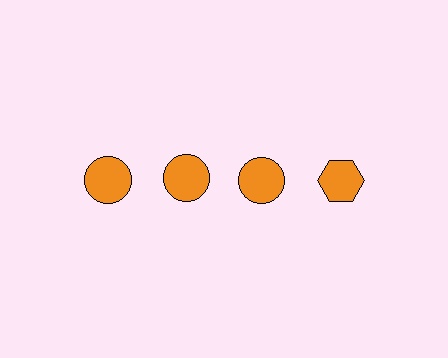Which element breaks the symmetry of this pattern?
The orange hexagon in the top row, second from right column breaks the symmetry. All other shapes are orange circles.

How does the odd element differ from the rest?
It has a different shape: hexagon instead of circle.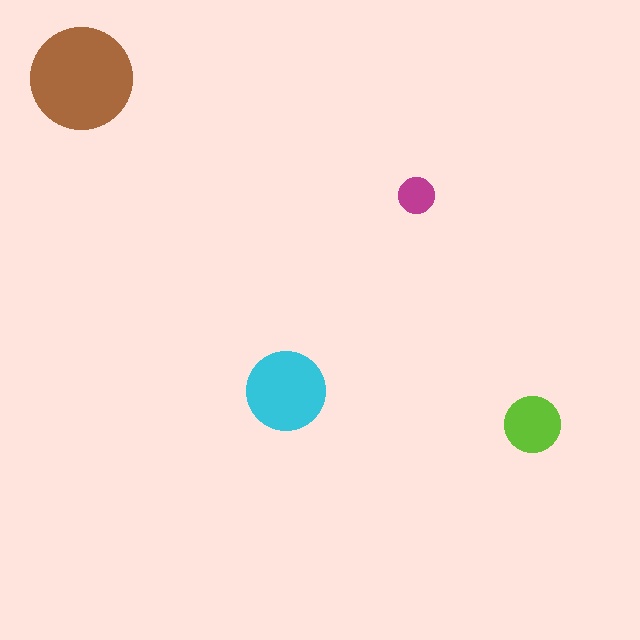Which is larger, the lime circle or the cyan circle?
The cyan one.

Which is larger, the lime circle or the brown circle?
The brown one.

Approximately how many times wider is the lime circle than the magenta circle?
About 1.5 times wider.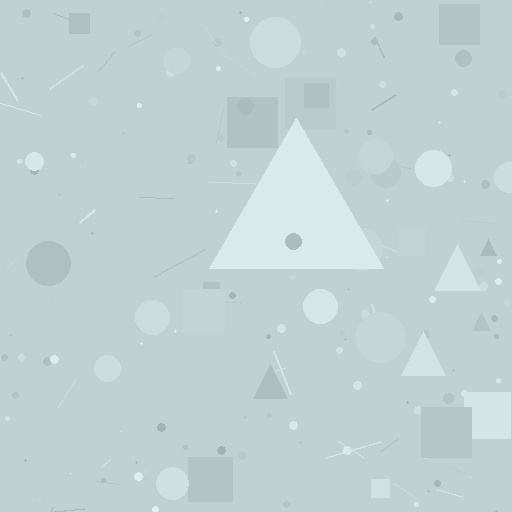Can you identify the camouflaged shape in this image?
The camouflaged shape is a triangle.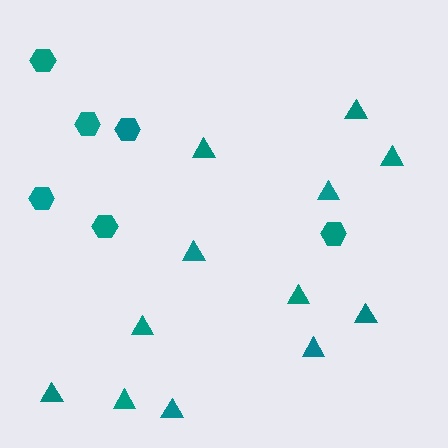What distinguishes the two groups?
There are 2 groups: one group of hexagons (6) and one group of triangles (12).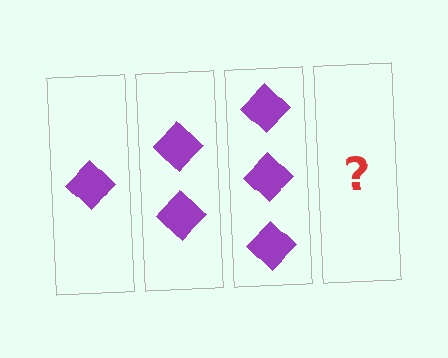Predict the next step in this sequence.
The next step is 4 diamonds.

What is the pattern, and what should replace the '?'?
The pattern is that each step adds one more diamond. The '?' should be 4 diamonds.